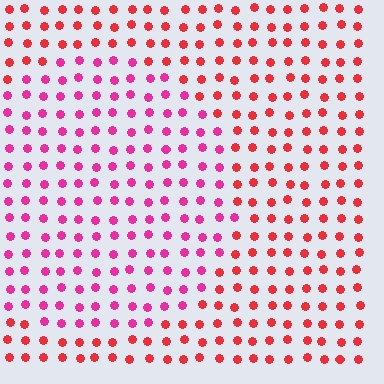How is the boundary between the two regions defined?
The boundary is defined purely by a slight shift in hue (about 33 degrees). Spacing, size, and orientation are identical on both sides.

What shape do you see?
I see a circle.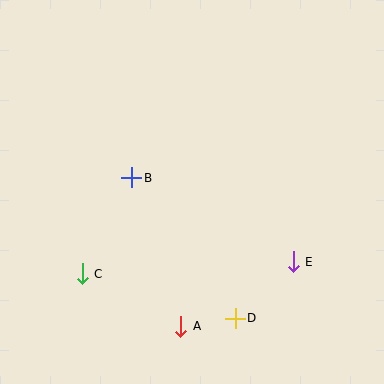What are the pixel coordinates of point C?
Point C is at (82, 274).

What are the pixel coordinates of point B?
Point B is at (132, 178).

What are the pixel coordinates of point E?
Point E is at (293, 262).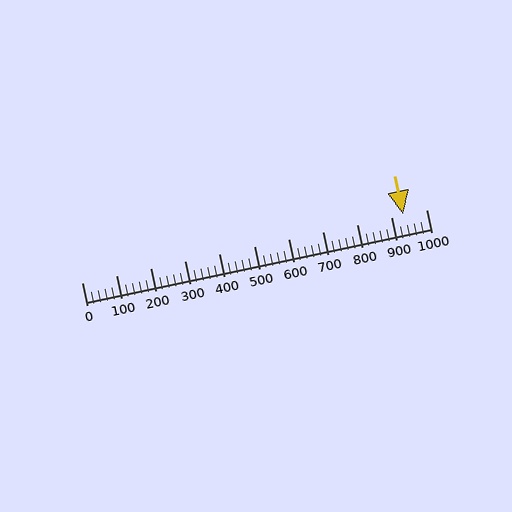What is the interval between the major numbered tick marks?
The major tick marks are spaced 100 units apart.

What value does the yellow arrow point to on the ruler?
The yellow arrow points to approximately 934.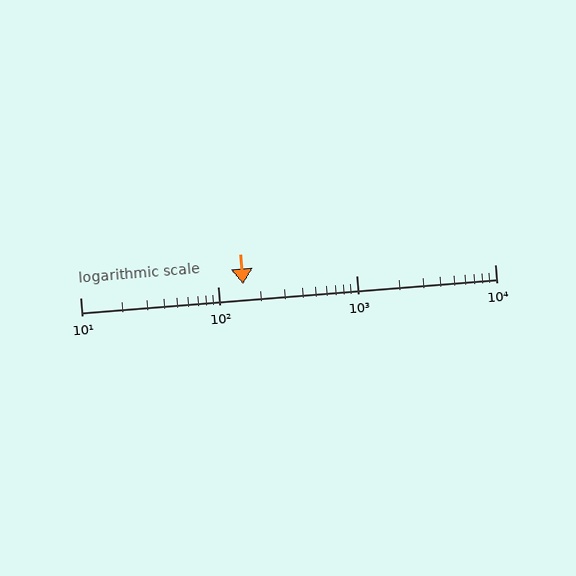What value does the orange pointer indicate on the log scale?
The pointer indicates approximately 150.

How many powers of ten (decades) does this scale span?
The scale spans 3 decades, from 10 to 10000.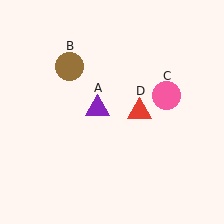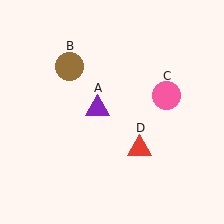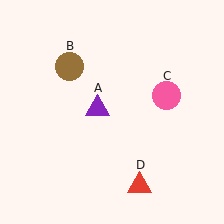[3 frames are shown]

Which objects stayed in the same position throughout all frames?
Purple triangle (object A) and brown circle (object B) and pink circle (object C) remained stationary.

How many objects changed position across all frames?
1 object changed position: red triangle (object D).